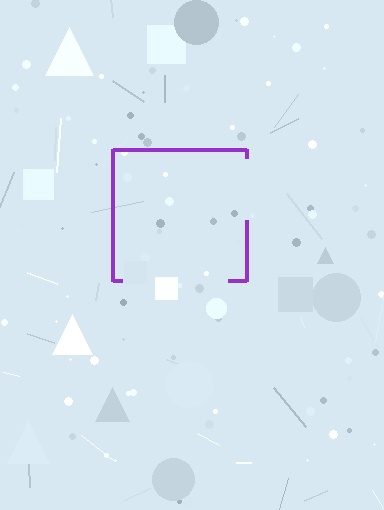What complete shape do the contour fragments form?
The contour fragments form a square.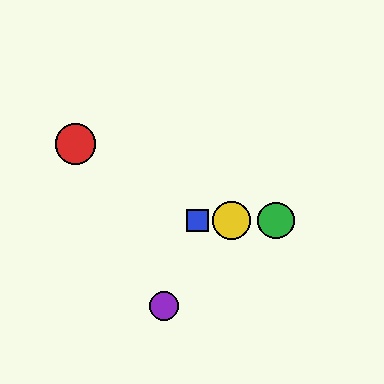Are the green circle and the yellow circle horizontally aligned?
Yes, both are at y≈220.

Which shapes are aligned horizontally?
The blue square, the green circle, the yellow circle are aligned horizontally.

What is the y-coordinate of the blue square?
The blue square is at y≈220.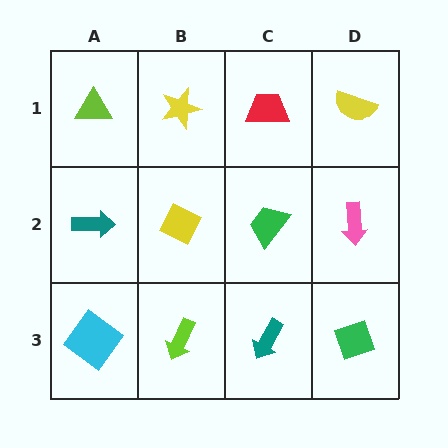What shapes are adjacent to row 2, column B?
A yellow star (row 1, column B), a lime arrow (row 3, column B), a teal arrow (row 2, column A), a green trapezoid (row 2, column C).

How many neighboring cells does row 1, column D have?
2.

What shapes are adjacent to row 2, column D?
A yellow semicircle (row 1, column D), a green diamond (row 3, column D), a green trapezoid (row 2, column C).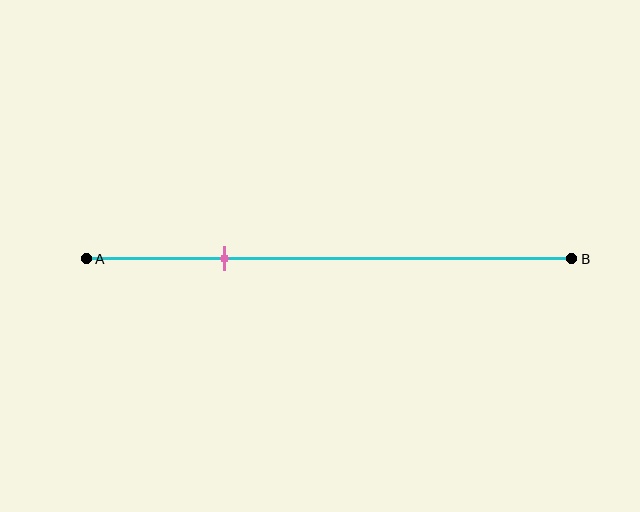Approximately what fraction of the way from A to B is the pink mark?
The pink mark is approximately 30% of the way from A to B.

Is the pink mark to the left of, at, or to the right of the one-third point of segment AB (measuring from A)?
The pink mark is to the left of the one-third point of segment AB.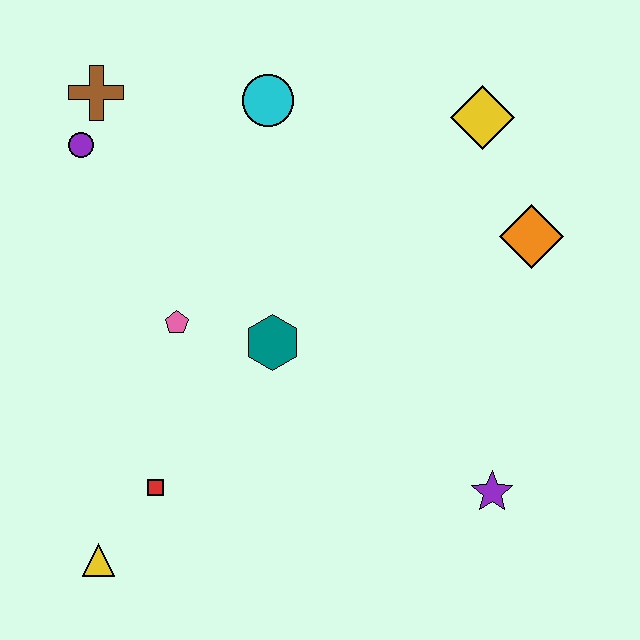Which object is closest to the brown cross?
The purple circle is closest to the brown cross.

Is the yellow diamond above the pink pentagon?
Yes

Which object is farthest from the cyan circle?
The yellow triangle is farthest from the cyan circle.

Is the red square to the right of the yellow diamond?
No